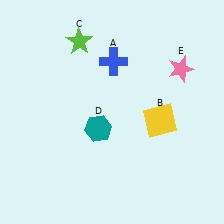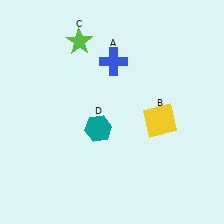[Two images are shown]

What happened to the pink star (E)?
The pink star (E) was removed in Image 2. It was in the top-right area of Image 1.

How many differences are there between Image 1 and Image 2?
There is 1 difference between the two images.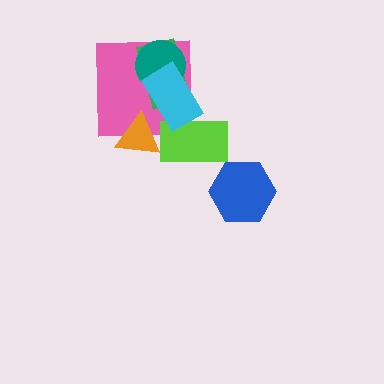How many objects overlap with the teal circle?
3 objects overlap with the teal circle.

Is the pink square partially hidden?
Yes, it is partially covered by another shape.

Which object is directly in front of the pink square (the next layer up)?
The green rectangle is directly in front of the pink square.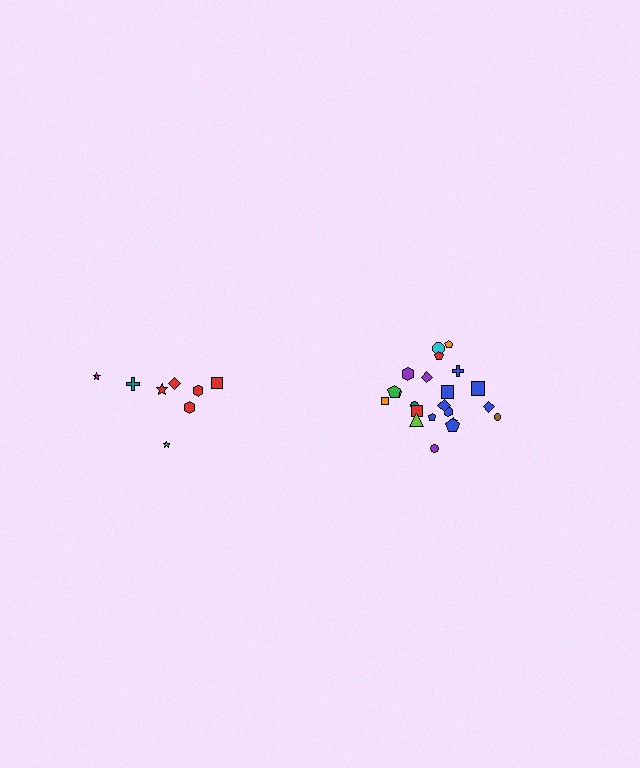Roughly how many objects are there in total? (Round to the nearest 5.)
Roughly 30 objects in total.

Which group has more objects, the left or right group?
The right group.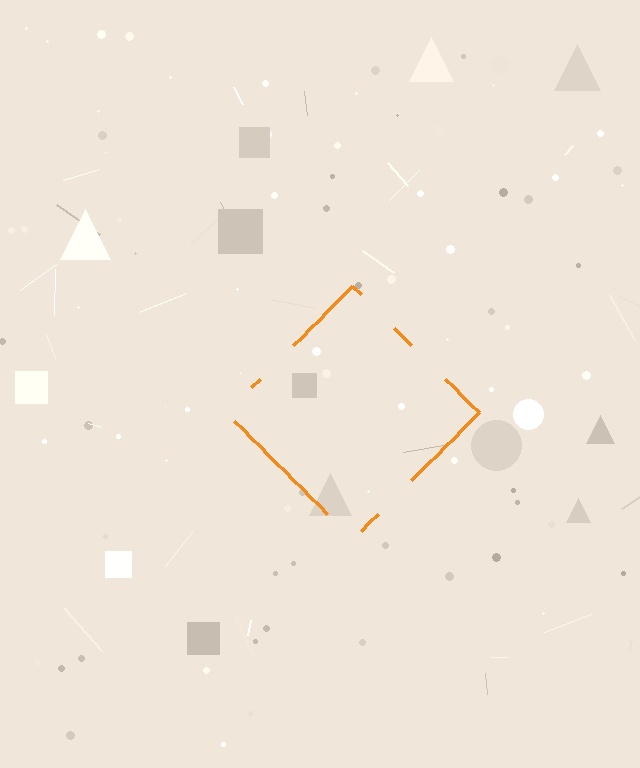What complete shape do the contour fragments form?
The contour fragments form a diamond.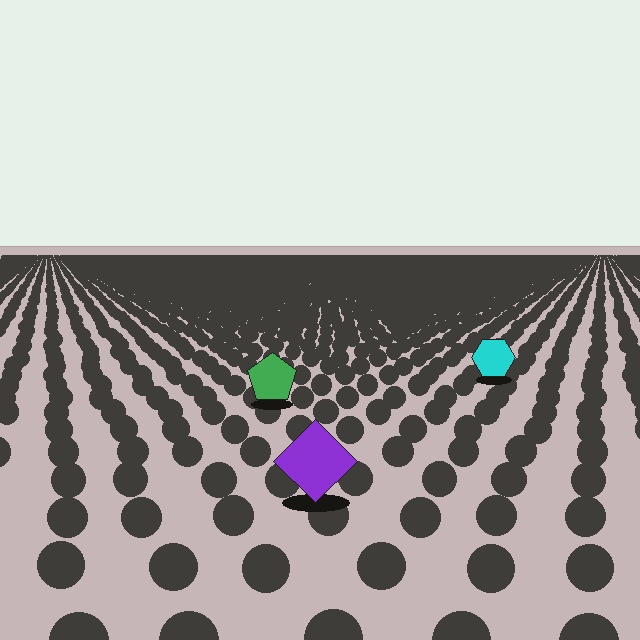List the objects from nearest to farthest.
From nearest to farthest: the purple diamond, the green pentagon, the cyan hexagon.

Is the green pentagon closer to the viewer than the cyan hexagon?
Yes. The green pentagon is closer — you can tell from the texture gradient: the ground texture is coarser near it.